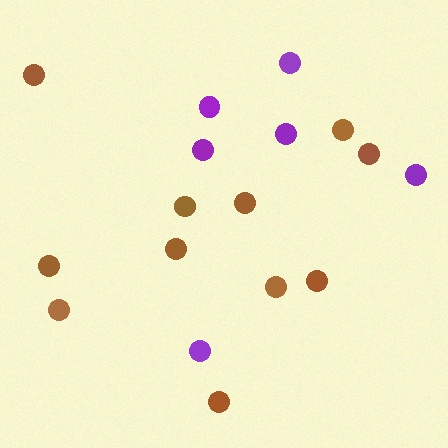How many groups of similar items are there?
There are 2 groups: one group of brown circles (11) and one group of purple circles (6).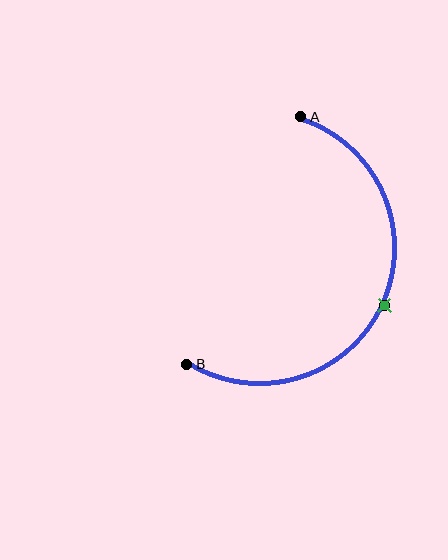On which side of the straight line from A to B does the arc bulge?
The arc bulges to the right of the straight line connecting A and B.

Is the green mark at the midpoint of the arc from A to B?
Yes. The green mark lies on the arc at equal arc-length from both A and B — it is the arc midpoint.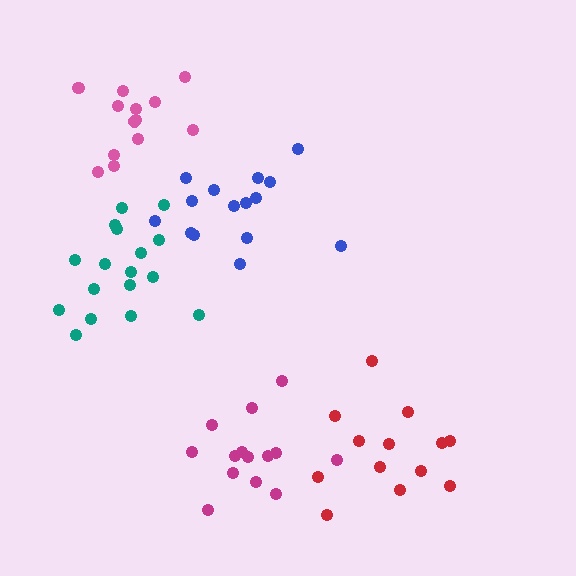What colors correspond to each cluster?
The clusters are colored: magenta, teal, pink, red, blue.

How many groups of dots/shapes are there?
There are 5 groups.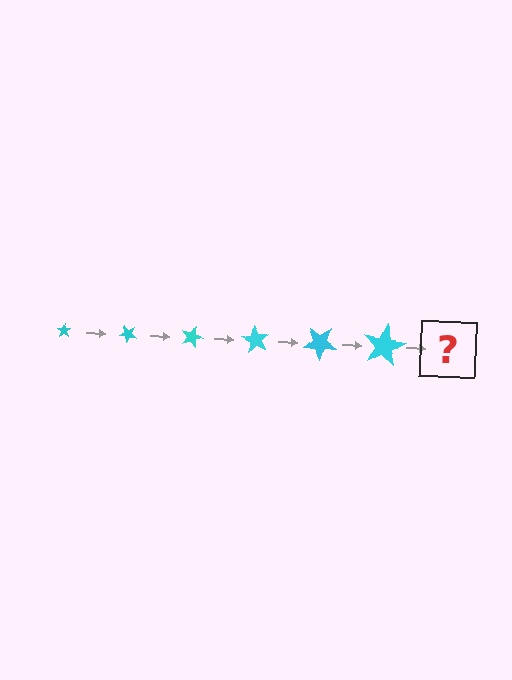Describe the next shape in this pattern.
It should be a star, larger than the previous one and rotated 270 degrees from the start.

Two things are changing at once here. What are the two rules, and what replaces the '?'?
The two rules are that the star grows larger each step and it rotates 45 degrees each step. The '?' should be a star, larger than the previous one and rotated 270 degrees from the start.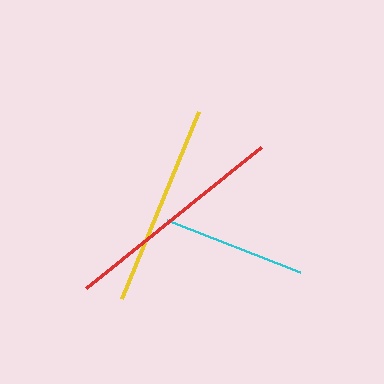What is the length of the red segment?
The red segment is approximately 225 pixels long.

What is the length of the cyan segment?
The cyan segment is approximately 143 pixels long.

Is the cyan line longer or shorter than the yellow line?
The yellow line is longer than the cyan line.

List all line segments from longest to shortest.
From longest to shortest: red, yellow, cyan.